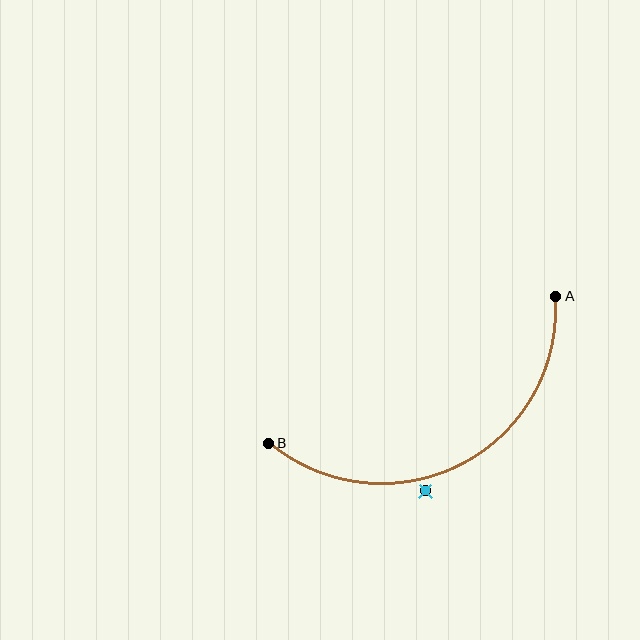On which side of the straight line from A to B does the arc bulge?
The arc bulges below the straight line connecting A and B.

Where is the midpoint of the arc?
The arc midpoint is the point on the curve farthest from the straight line joining A and B. It sits below that line.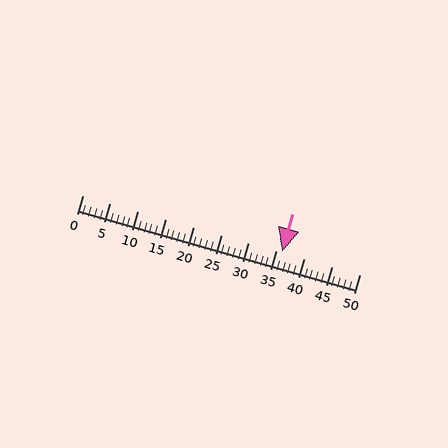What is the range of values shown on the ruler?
The ruler shows values from 0 to 50.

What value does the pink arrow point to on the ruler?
The pink arrow points to approximately 36.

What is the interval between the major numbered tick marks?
The major tick marks are spaced 5 units apart.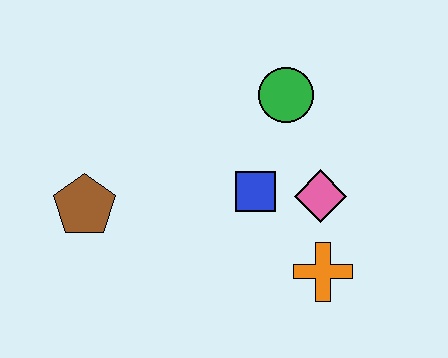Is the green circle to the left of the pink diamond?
Yes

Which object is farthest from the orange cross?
The brown pentagon is farthest from the orange cross.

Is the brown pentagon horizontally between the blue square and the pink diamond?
No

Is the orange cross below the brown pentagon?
Yes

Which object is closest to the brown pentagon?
The blue square is closest to the brown pentagon.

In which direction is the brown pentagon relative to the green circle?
The brown pentagon is to the left of the green circle.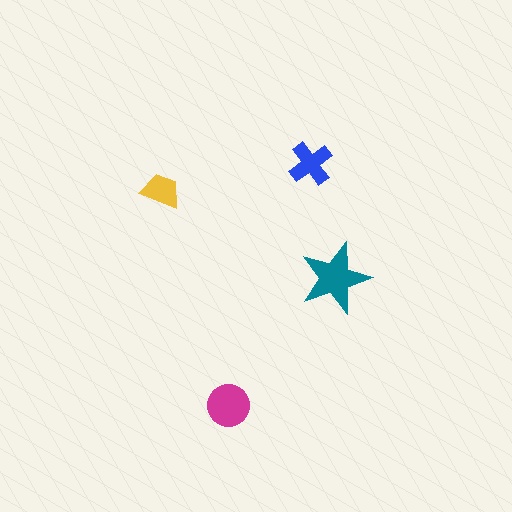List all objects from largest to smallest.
The teal star, the magenta circle, the blue cross, the yellow trapezoid.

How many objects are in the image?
There are 4 objects in the image.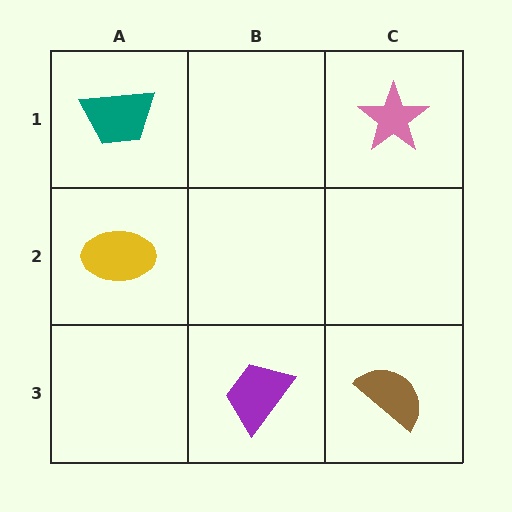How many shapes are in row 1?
2 shapes.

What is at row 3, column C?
A brown semicircle.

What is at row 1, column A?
A teal trapezoid.